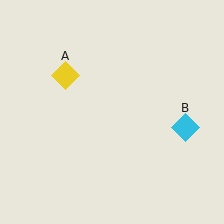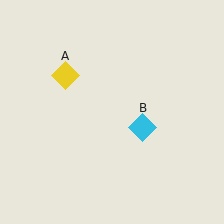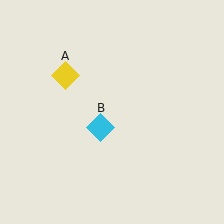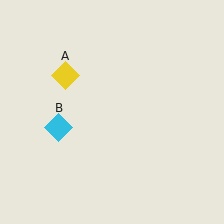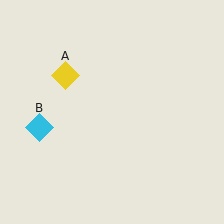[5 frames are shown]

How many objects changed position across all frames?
1 object changed position: cyan diamond (object B).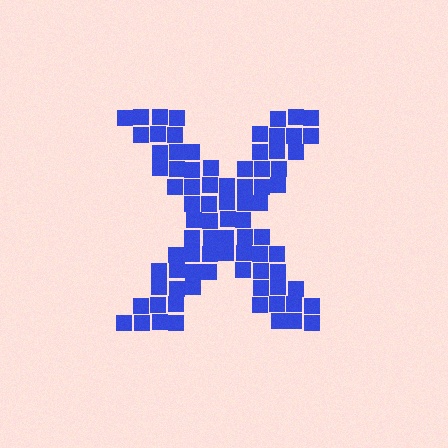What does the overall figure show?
The overall figure shows the letter X.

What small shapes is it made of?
It is made of small squares.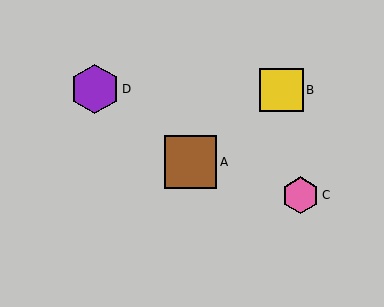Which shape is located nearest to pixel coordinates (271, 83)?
The yellow square (labeled B) at (281, 90) is nearest to that location.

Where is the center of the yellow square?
The center of the yellow square is at (281, 90).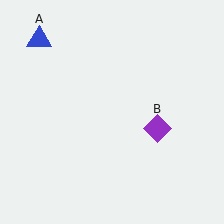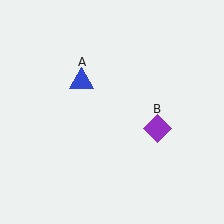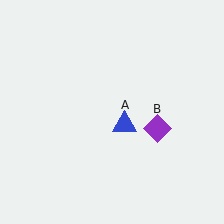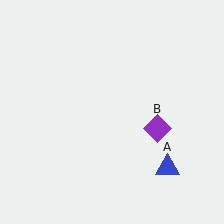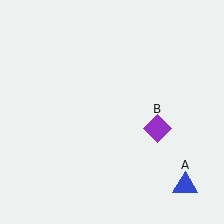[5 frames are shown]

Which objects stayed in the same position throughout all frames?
Purple diamond (object B) remained stationary.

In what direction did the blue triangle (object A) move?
The blue triangle (object A) moved down and to the right.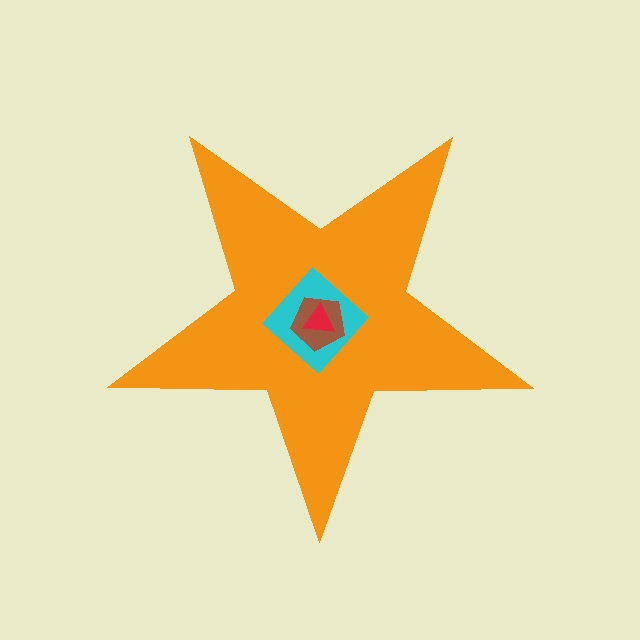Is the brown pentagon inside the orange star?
Yes.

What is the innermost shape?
The red triangle.